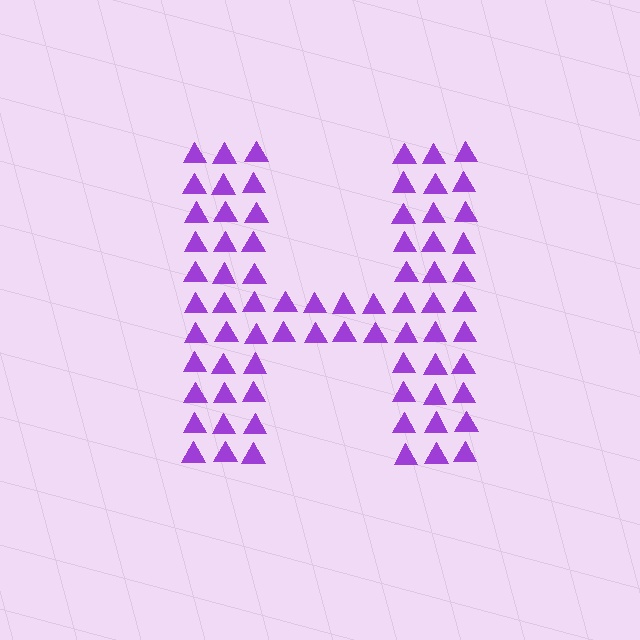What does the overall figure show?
The overall figure shows the letter H.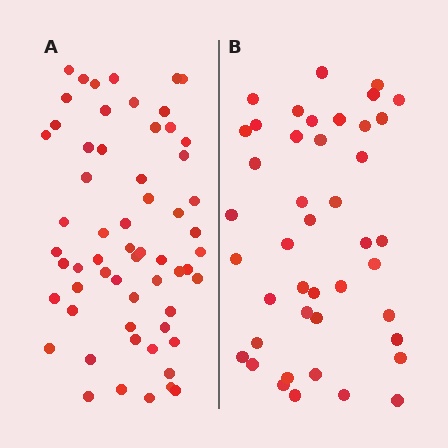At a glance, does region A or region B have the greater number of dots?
Region A (the left region) has more dots.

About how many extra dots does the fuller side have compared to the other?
Region A has approximately 15 more dots than region B.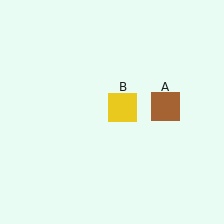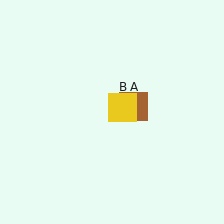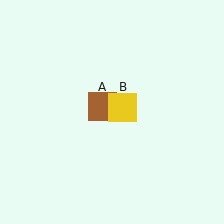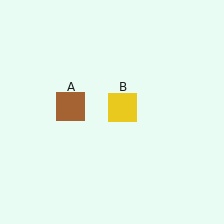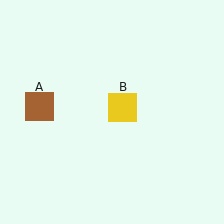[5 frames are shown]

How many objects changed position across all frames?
1 object changed position: brown square (object A).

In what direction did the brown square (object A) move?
The brown square (object A) moved left.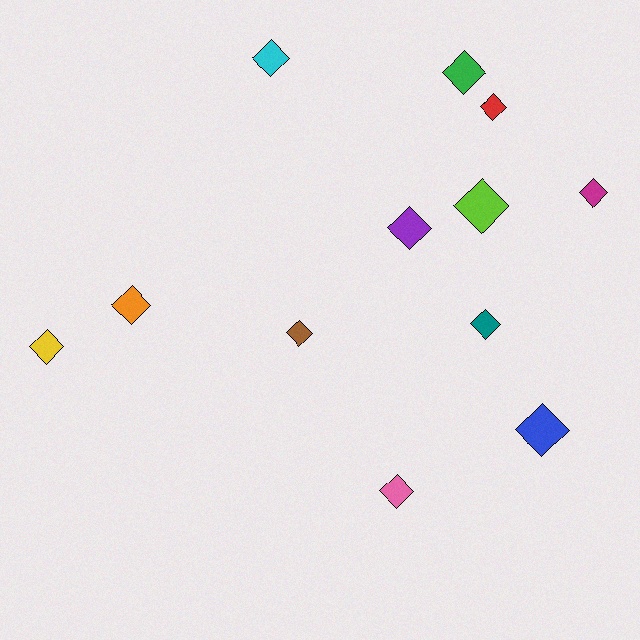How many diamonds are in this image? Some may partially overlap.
There are 12 diamonds.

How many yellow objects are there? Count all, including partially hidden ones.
There is 1 yellow object.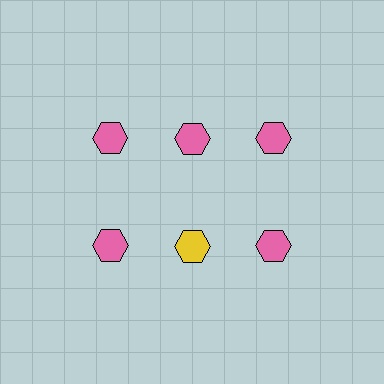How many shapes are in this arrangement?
There are 6 shapes arranged in a grid pattern.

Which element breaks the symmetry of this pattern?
The yellow hexagon in the second row, second from left column breaks the symmetry. All other shapes are pink hexagons.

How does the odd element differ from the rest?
It has a different color: yellow instead of pink.